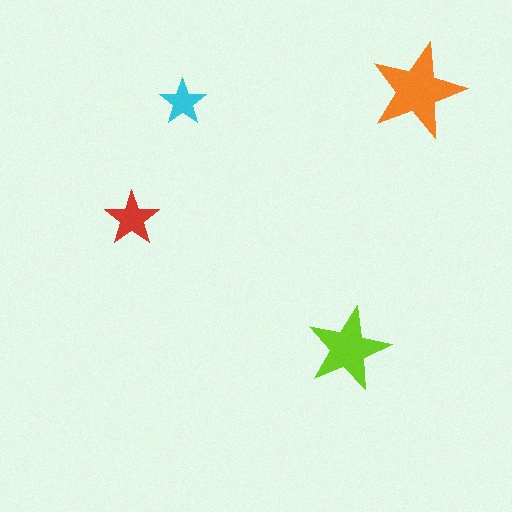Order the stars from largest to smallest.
the orange one, the lime one, the red one, the cyan one.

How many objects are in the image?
There are 4 objects in the image.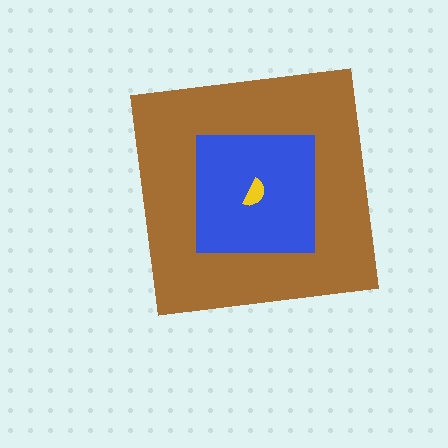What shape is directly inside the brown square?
The blue square.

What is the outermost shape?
The brown square.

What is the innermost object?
The yellow semicircle.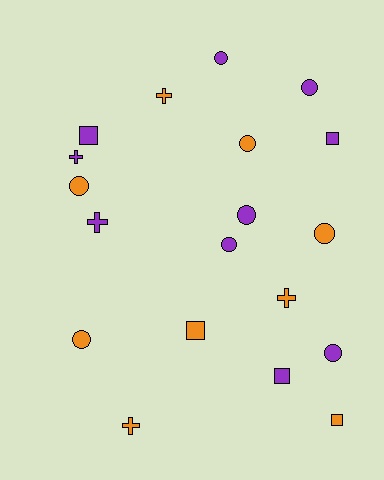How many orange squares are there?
There are 2 orange squares.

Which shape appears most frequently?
Circle, with 9 objects.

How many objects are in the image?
There are 19 objects.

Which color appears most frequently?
Purple, with 10 objects.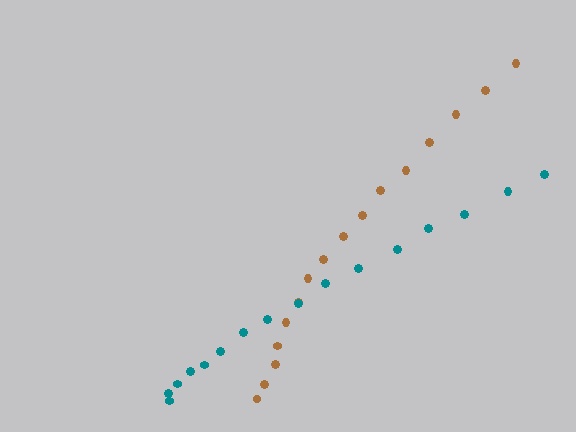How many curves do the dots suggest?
There are 2 distinct paths.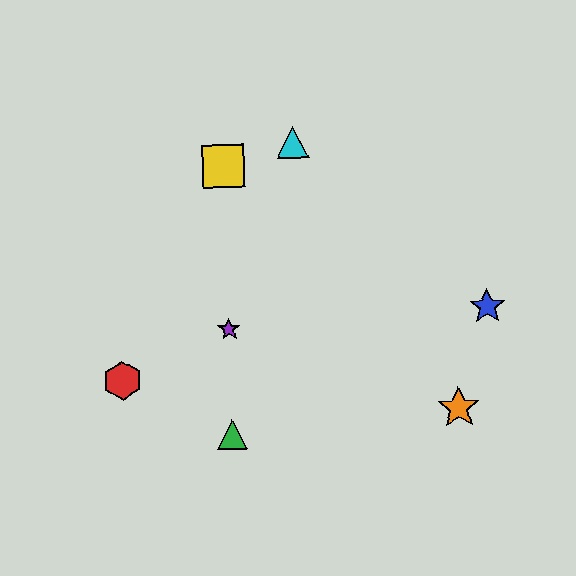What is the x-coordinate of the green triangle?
The green triangle is at x≈232.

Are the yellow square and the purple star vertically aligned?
Yes, both are at x≈223.